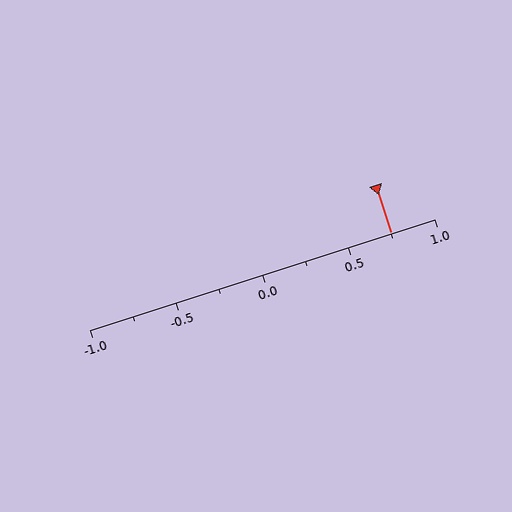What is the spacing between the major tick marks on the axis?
The major ticks are spaced 0.5 apart.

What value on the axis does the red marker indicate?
The marker indicates approximately 0.75.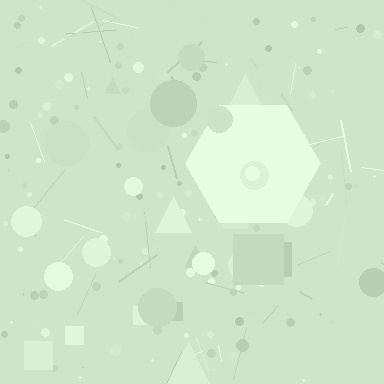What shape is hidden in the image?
A hexagon is hidden in the image.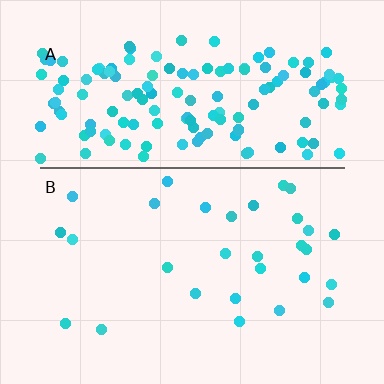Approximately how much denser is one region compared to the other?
Approximately 5.1× — region A over region B.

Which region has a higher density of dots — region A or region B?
A (the top).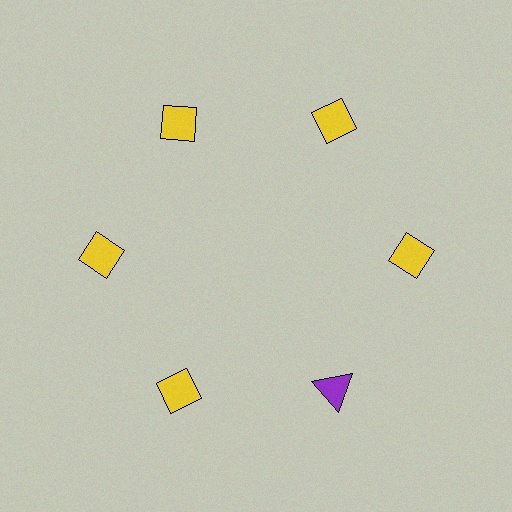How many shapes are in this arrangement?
There are 6 shapes arranged in a ring pattern.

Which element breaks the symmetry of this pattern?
The purple triangle at roughly the 5 o'clock position breaks the symmetry. All other shapes are yellow diamonds.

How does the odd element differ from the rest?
It differs in both color (purple instead of yellow) and shape (triangle instead of diamond).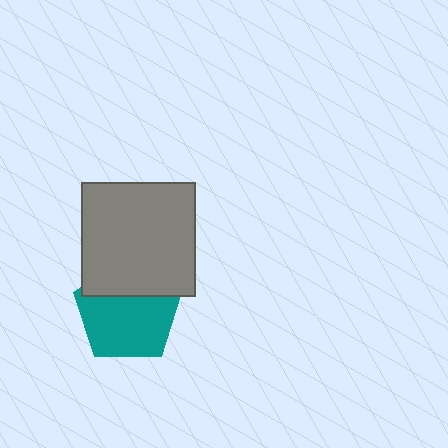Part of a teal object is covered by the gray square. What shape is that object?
It is a pentagon.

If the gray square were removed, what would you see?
You would see the complete teal pentagon.